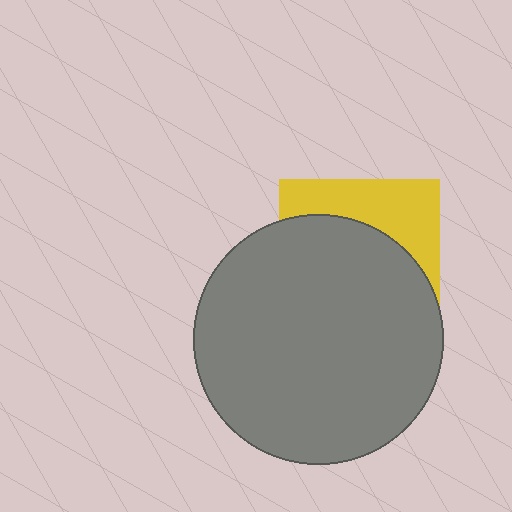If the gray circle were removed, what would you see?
You would see the complete yellow square.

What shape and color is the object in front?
The object in front is a gray circle.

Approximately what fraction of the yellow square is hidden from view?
Roughly 67% of the yellow square is hidden behind the gray circle.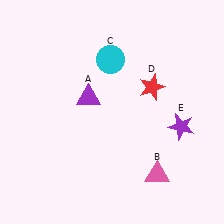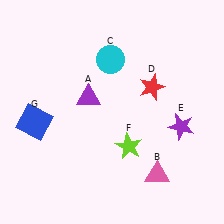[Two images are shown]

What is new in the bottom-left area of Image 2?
A blue square (G) was added in the bottom-left area of Image 2.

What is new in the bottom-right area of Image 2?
A lime star (F) was added in the bottom-right area of Image 2.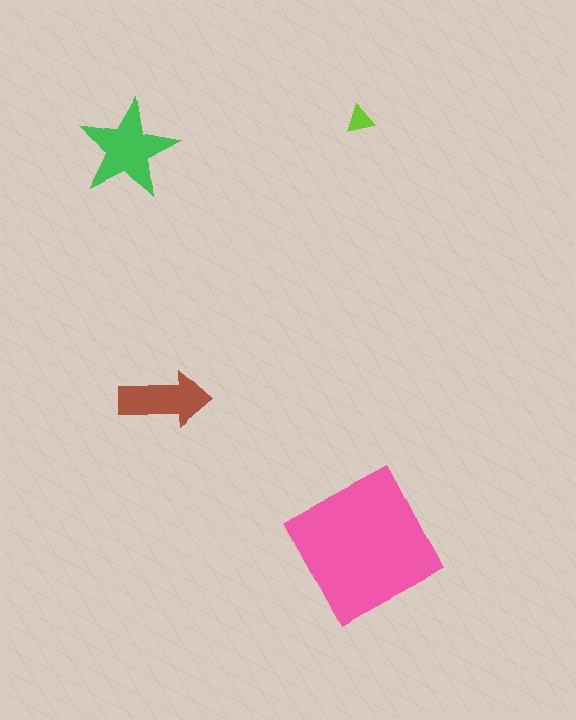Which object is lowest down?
The pink square is bottommost.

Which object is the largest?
The pink square.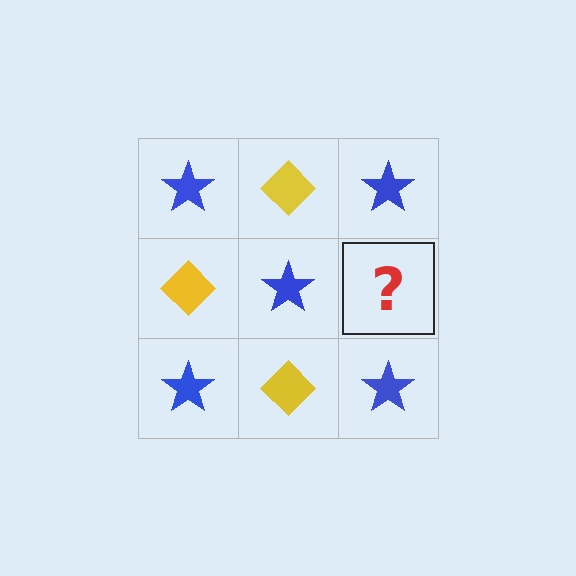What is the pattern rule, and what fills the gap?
The rule is that it alternates blue star and yellow diamond in a checkerboard pattern. The gap should be filled with a yellow diamond.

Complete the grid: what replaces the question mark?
The question mark should be replaced with a yellow diamond.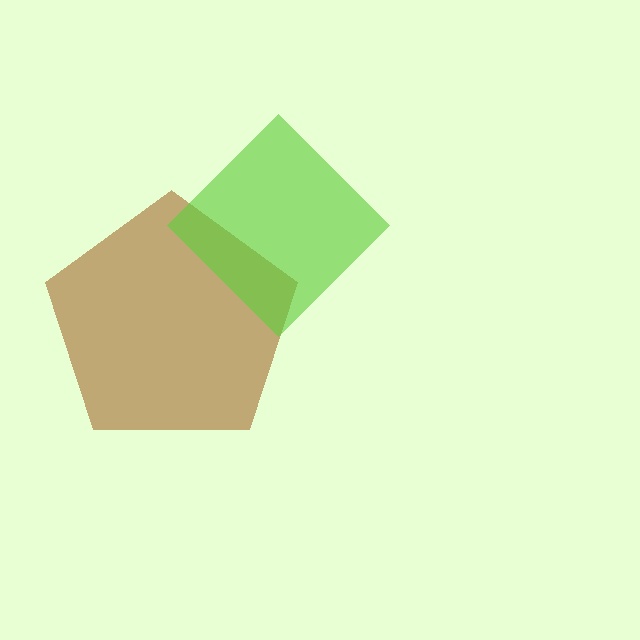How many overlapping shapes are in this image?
There are 2 overlapping shapes in the image.